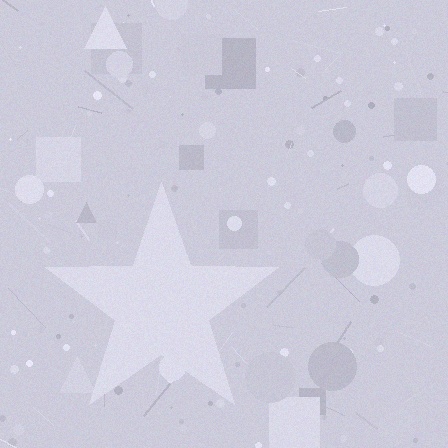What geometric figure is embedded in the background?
A star is embedded in the background.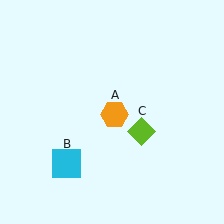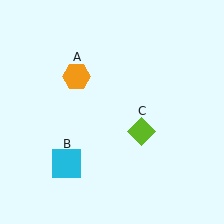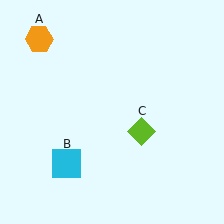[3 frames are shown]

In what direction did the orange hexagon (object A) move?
The orange hexagon (object A) moved up and to the left.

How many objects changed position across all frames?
1 object changed position: orange hexagon (object A).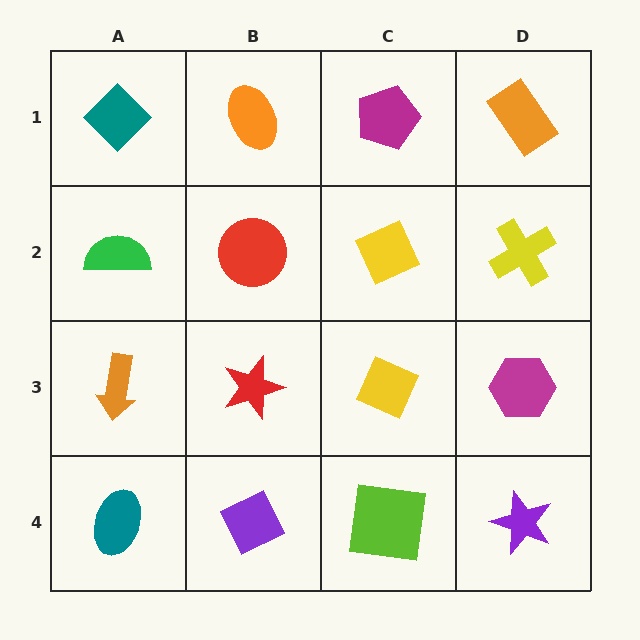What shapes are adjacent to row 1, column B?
A red circle (row 2, column B), a teal diamond (row 1, column A), a magenta pentagon (row 1, column C).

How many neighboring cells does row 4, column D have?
2.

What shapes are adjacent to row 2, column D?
An orange rectangle (row 1, column D), a magenta hexagon (row 3, column D), a yellow diamond (row 2, column C).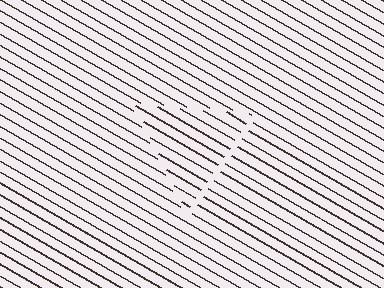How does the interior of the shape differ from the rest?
The interior of the shape contains the same grating, shifted by half a period — the contour is defined by the phase discontinuity where line-ends from the inner and outer gratings abut.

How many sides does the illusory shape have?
3 sides — the line-ends trace a triangle.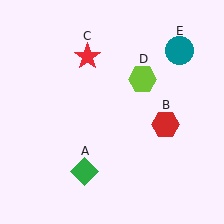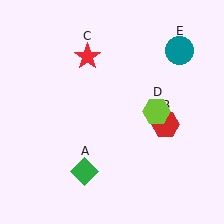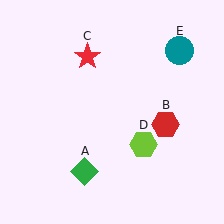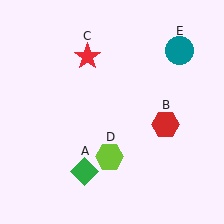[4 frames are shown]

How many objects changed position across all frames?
1 object changed position: lime hexagon (object D).